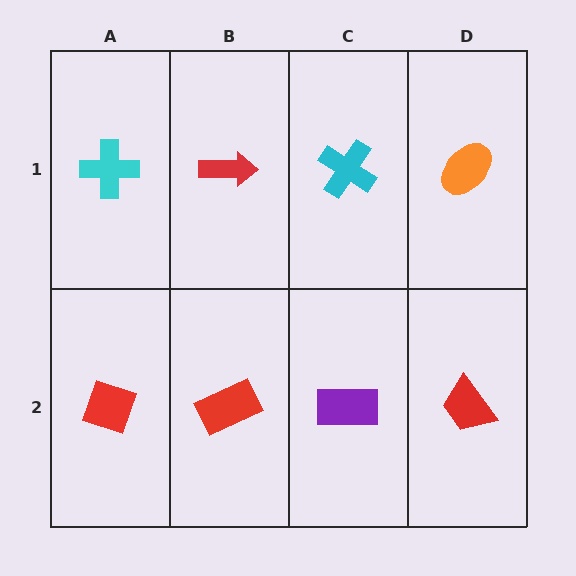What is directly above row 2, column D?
An orange ellipse.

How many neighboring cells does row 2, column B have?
3.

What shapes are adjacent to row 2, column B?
A red arrow (row 1, column B), a red diamond (row 2, column A), a purple rectangle (row 2, column C).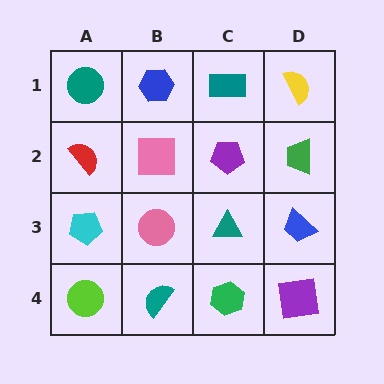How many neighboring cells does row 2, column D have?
3.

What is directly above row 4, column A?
A cyan pentagon.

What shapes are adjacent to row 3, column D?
A green trapezoid (row 2, column D), a purple square (row 4, column D), a teal triangle (row 3, column C).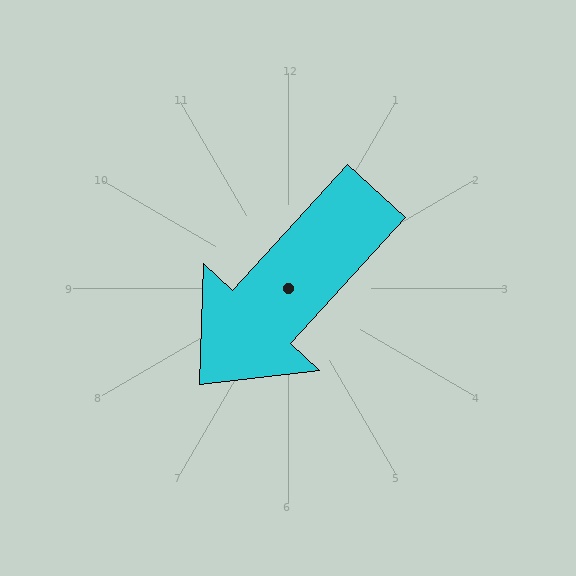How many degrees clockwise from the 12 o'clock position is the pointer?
Approximately 222 degrees.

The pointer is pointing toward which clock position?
Roughly 7 o'clock.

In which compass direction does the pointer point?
Southwest.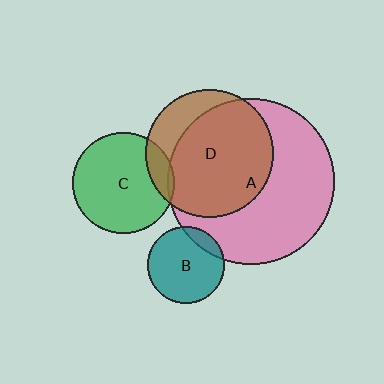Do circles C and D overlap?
Yes.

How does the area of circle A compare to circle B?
Approximately 4.7 times.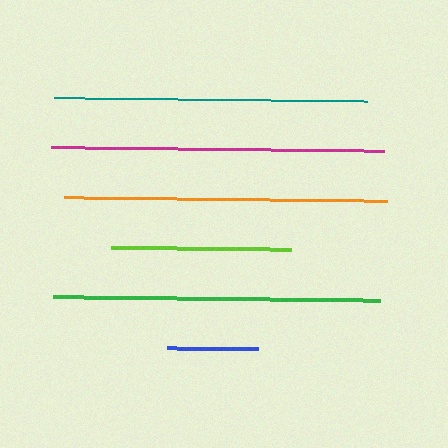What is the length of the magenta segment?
The magenta segment is approximately 333 pixels long.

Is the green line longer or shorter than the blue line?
The green line is longer than the blue line.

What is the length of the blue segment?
The blue segment is approximately 91 pixels long.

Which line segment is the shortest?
The blue line is the shortest at approximately 91 pixels.